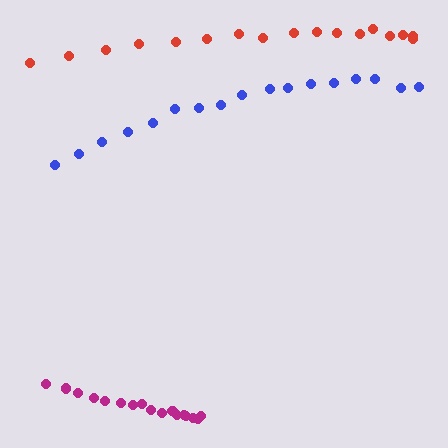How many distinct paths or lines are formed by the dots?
There are 3 distinct paths.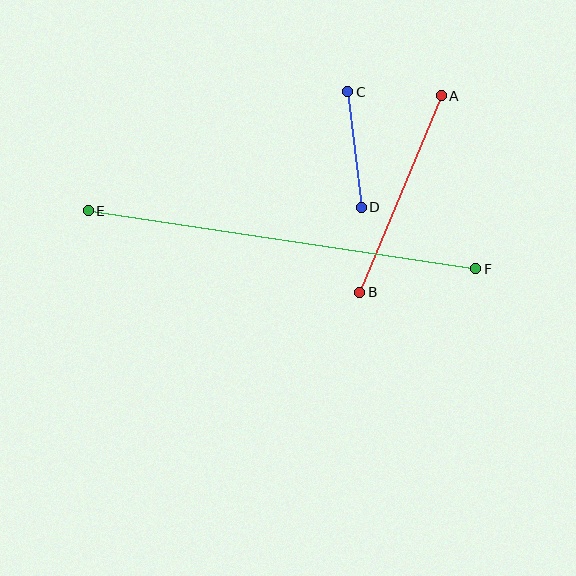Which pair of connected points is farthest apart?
Points E and F are farthest apart.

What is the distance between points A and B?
The distance is approximately 213 pixels.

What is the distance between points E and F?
The distance is approximately 392 pixels.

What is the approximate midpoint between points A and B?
The midpoint is at approximately (400, 194) pixels.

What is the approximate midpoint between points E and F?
The midpoint is at approximately (282, 240) pixels.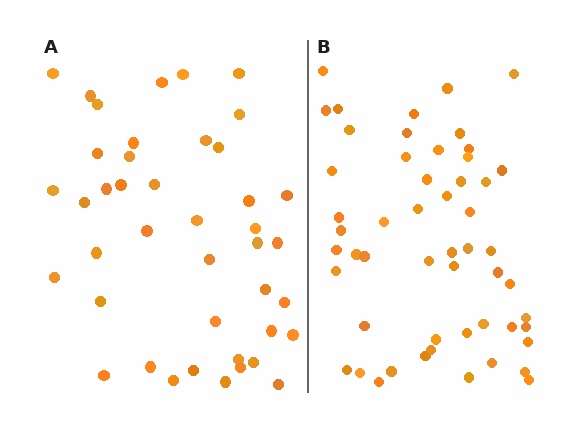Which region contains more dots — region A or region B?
Region B (the right region) has more dots.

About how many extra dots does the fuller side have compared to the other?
Region B has roughly 12 or so more dots than region A.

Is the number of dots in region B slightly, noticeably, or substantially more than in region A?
Region B has noticeably more, but not dramatically so. The ratio is roughly 1.3 to 1.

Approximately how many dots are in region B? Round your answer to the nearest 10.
About 50 dots. (The exact count is 53, which rounds to 50.)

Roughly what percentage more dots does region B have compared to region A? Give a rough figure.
About 25% more.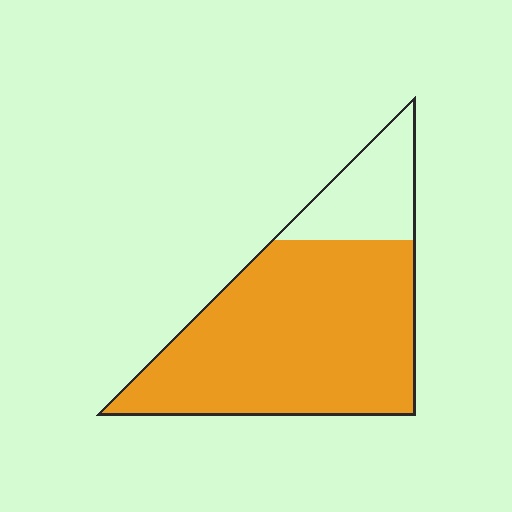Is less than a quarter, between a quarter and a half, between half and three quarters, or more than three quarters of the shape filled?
More than three quarters.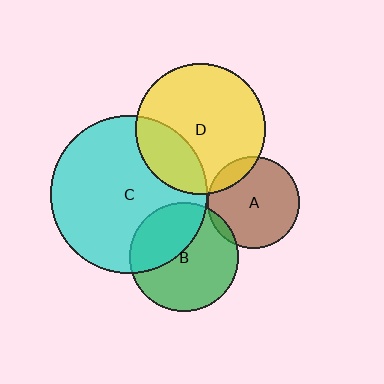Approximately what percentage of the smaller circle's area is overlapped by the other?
Approximately 15%.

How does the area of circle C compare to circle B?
Approximately 2.1 times.